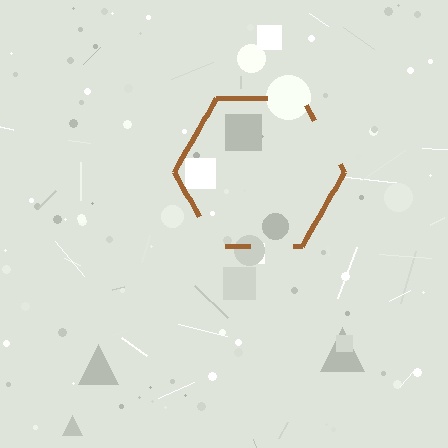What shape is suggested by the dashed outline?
The dashed outline suggests a hexagon.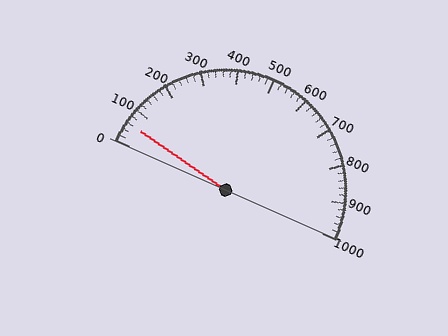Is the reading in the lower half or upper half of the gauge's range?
The reading is in the lower half of the range (0 to 1000).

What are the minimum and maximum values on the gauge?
The gauge ranges from 0 to 1000.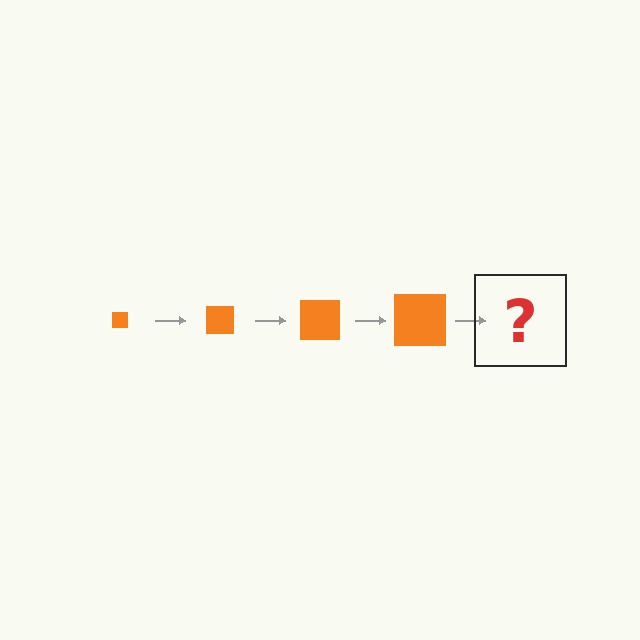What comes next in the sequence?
The next element should be an orange square, larger than the previous one.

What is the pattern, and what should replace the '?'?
The pattern is that the square gets progressively larger each step. The '?' should be an orange square, larger than the previous one.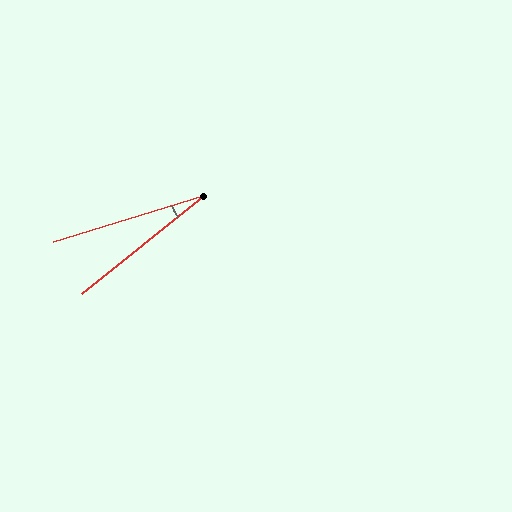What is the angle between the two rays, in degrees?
Approximately 22 degrees.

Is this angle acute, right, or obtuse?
It is acute.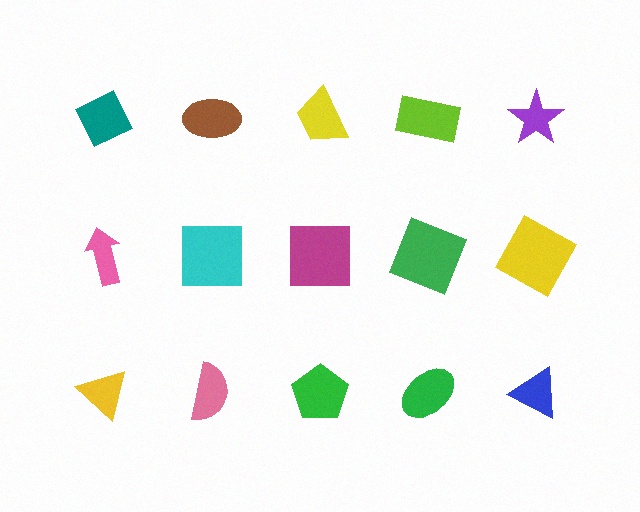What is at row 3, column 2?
A pink semicircle.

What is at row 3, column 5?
A blue triangle.